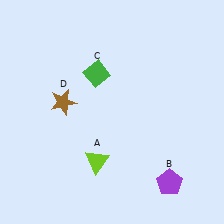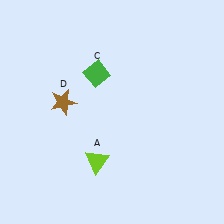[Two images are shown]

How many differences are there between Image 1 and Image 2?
There is 1 difference between the two images.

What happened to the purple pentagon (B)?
The purple pentagon (B) was removed in Image 2. It was in the bottom-right area of Image 1.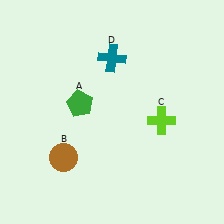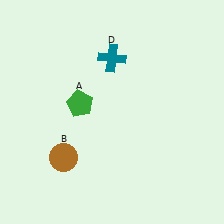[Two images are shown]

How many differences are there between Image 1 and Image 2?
There is 1 difference between the two images.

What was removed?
The lime cross (C) was removed in Image 2.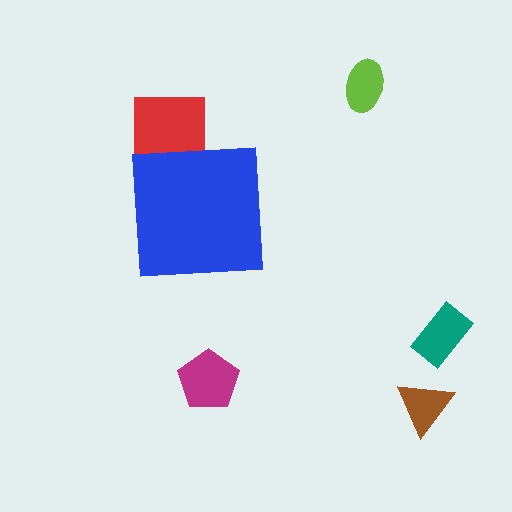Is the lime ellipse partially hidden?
No, the lime ellipse is fully visible.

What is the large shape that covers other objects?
A blue square.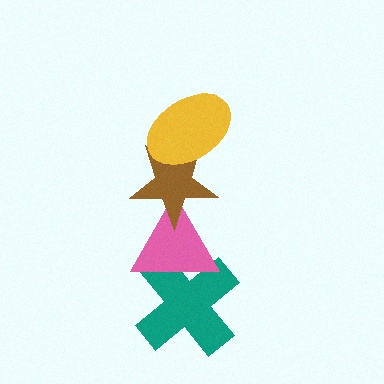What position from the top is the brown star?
The brown star is 2nd from the top.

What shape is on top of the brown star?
The yellow ellipse is on top of the brown star.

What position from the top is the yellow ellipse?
The yellow ellipse is 1st from the top.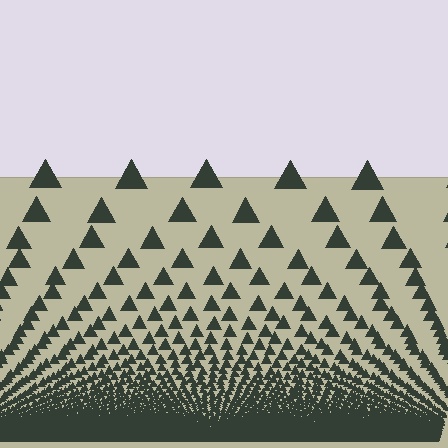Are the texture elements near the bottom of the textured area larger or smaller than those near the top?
Smaller. The gradient is inverted — elements near the bottom are smaller and denser.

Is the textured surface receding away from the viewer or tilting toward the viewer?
The surface appears to tilt toward the viewer. Texture elements get larger and sparser toward the top.